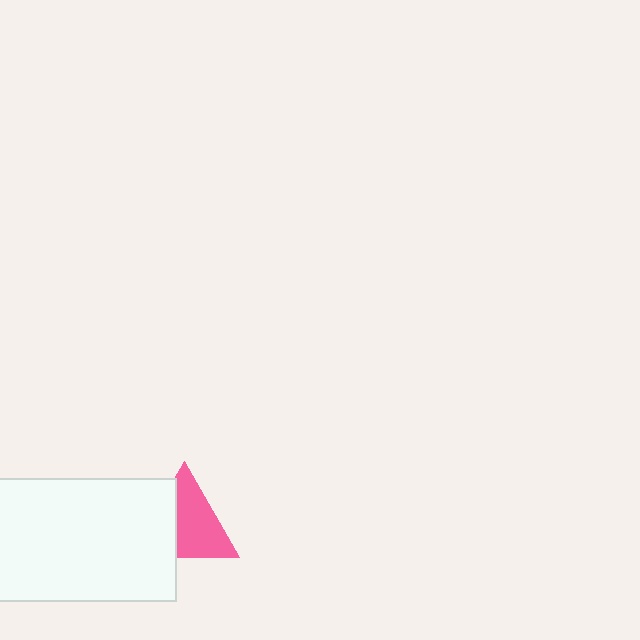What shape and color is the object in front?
The object in front is a white rectangle.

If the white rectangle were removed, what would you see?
You would see the complete pink triangle.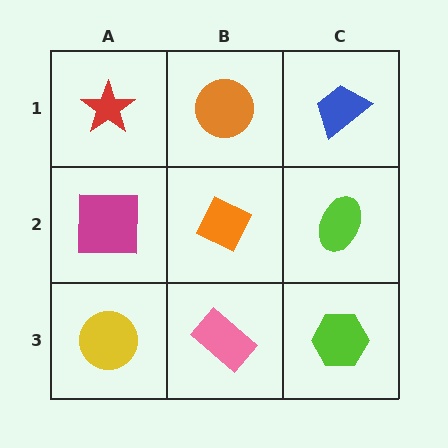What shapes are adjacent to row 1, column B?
An orange diamond (row 2, column B), a red star (row 1, column A), a blue trapezoid (row 1, column C).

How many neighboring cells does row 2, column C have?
3.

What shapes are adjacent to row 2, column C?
A blue trapezoid (row 1, column C), a lime hexagon (row 3, column C), an orange diamond (row 2, column B).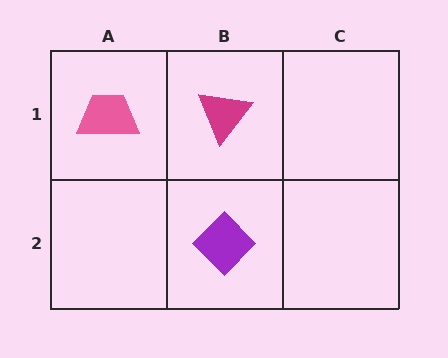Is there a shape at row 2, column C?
No, that cell is empty.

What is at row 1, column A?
A pink trapezoid.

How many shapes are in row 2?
1 shape.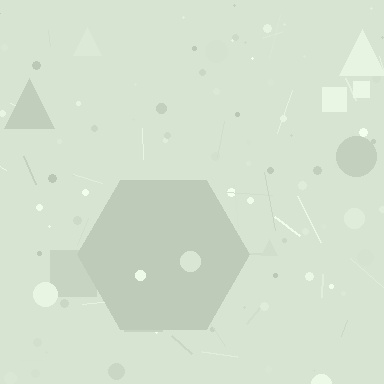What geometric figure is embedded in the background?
A hexagon is embedded in the background.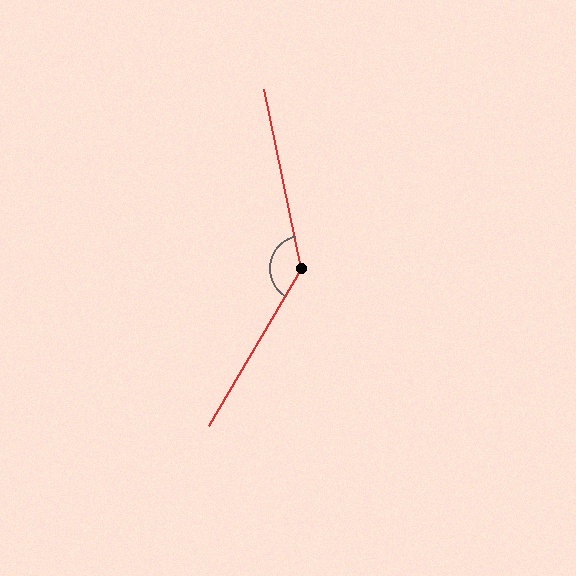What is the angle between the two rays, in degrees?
Approximately 138 degrees.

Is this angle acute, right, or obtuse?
It is obtuse.